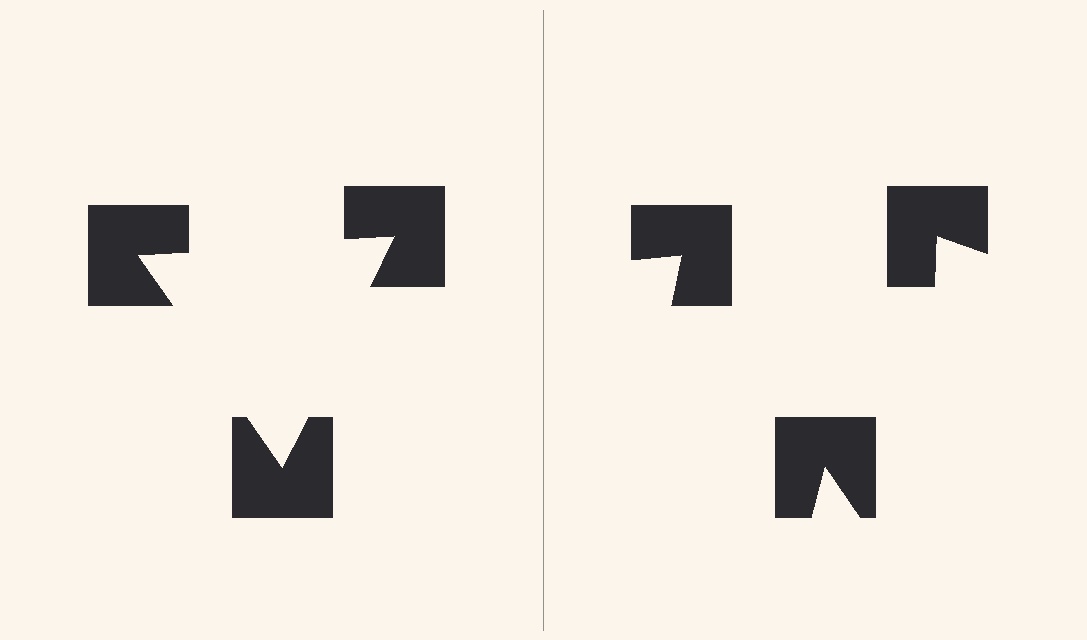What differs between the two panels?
The notched squares are positioned identically on both sides; only the wedge orientations differ. On the left they align to a triangle; on the right they are misaligned.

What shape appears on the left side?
An illusory triangle.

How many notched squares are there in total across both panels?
6 — 3 on each side.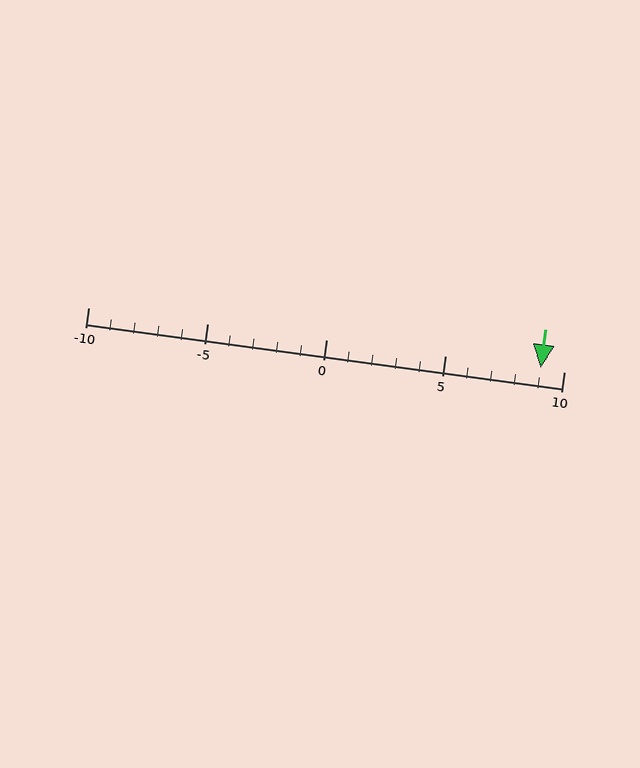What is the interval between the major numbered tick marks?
The major tick marks are spaced 5 units apart.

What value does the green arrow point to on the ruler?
The green arrow points to approximately 9.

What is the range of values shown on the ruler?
The ruler shows values from -10 to 10.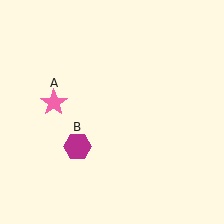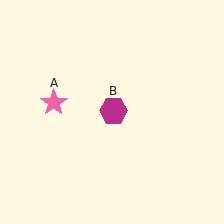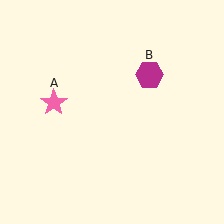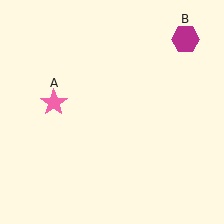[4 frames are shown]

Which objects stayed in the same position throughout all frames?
Pink star (object A) remained stationary.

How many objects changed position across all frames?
1 object changed position: magenta hexagon (object B).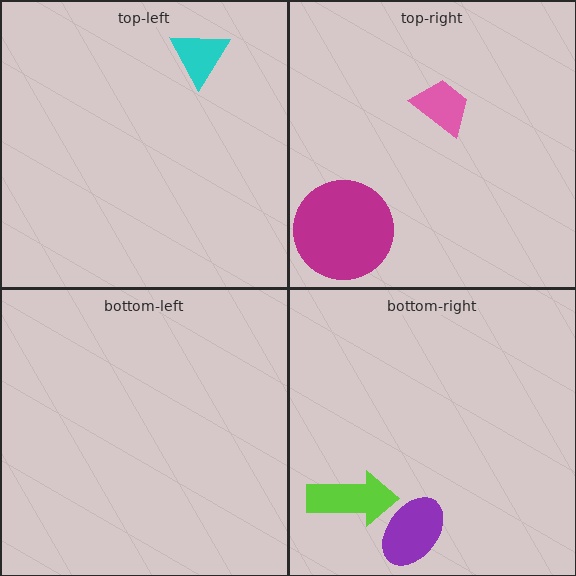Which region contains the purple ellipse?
The bottom-right region.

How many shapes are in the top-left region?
1.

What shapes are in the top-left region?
The cyan triangle.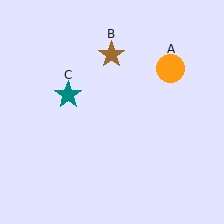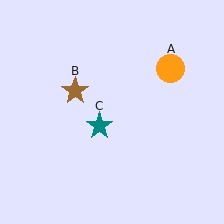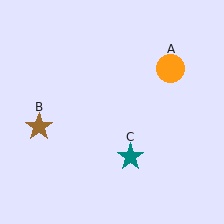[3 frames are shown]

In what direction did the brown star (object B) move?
The brown star (object B) moved down and to the left.